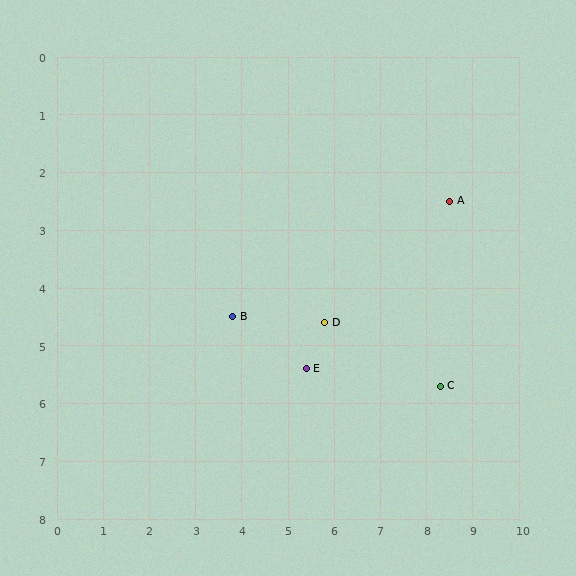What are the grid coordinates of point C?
Point C is at approximately (8.3, 5.7).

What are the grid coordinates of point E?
Point E is at approximately (5.4, 5.4).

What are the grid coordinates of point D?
Point D is at approximately (5.8, 4.6).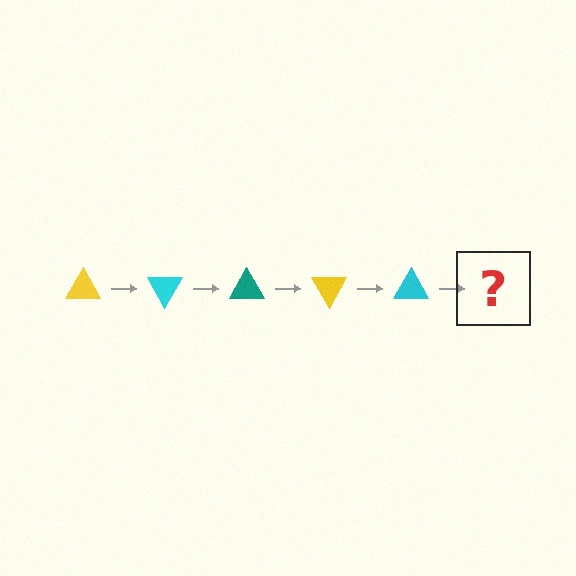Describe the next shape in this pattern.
It should be a teal triangle, rotated 300 degrees from the start.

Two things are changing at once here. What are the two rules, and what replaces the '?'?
The two rules are that it rotates 60 degrees each step and the color cycles through yellow, cyan, and teal. The '?' should be a teal triangle, rotated 300 degrees from the start.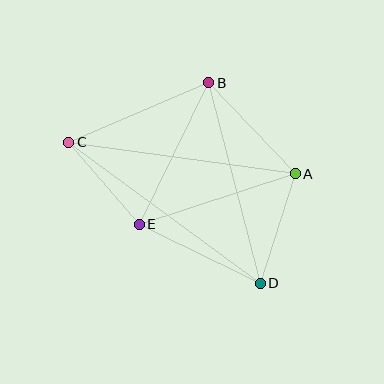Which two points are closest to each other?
Points C and E are closest to each other.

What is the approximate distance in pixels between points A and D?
The distance between A and D is approximately 115 pixels.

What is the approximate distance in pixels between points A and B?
The distance between A and B is approximately 126 pixels.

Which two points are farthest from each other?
Points C and D are farthest from each other.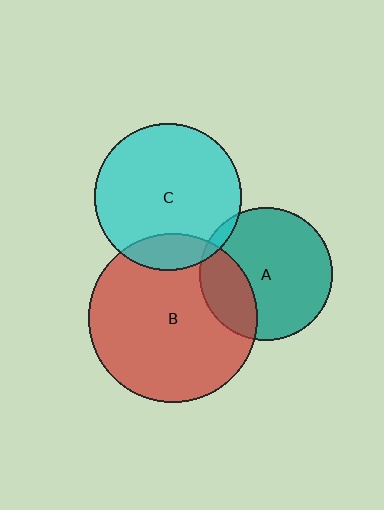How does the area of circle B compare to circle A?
Approximately 1.6 times.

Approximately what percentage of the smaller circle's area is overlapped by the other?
Approximately 5%.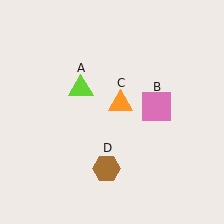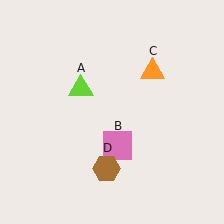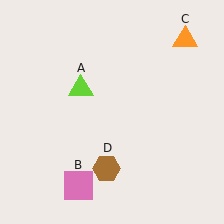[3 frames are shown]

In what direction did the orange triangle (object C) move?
The orange triangle (object C) moved up and to the right.